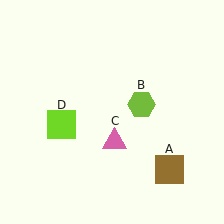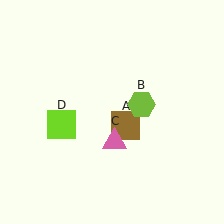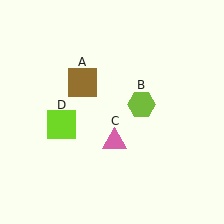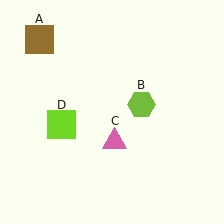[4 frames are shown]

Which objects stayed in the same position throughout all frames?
Lime hexagon (object B) and pink triangle (object C) and lime square (object D) remained stationary.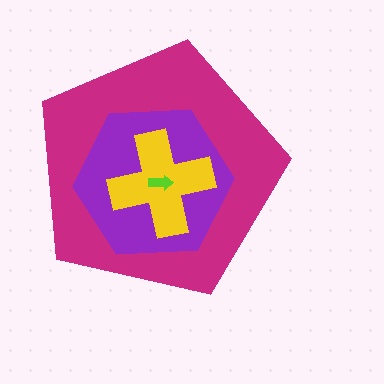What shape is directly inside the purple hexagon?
The yellow cross.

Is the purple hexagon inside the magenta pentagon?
Yes.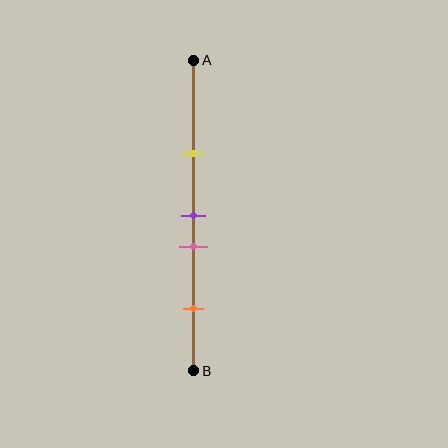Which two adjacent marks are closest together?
The purple and pink marks are the closest adjacent pair.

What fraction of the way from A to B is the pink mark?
The pink mark is approximately 60% (0.6) of the way from A to B.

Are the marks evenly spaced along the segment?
No, the marks are not evenly spaced.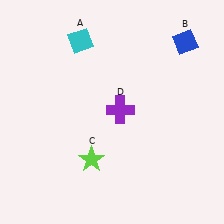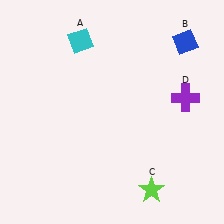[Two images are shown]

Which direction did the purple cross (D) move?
The purple cross (D) moved right.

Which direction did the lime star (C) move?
The lime star (C) moved right.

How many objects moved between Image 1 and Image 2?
2 objects moved between the two images.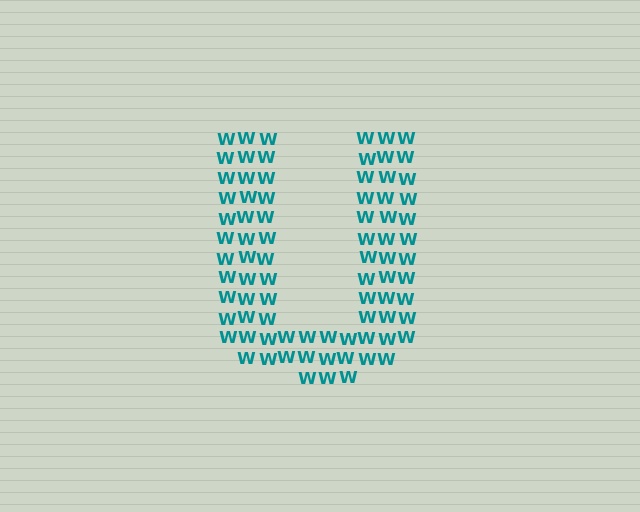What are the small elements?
The small elements are letter W's.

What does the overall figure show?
The overall figure shows the letter U.